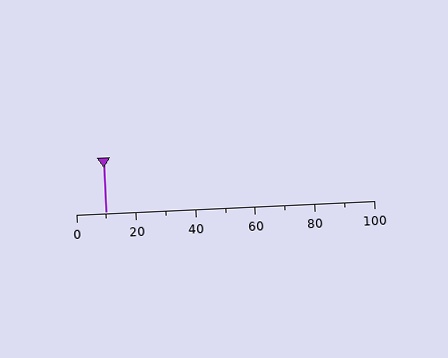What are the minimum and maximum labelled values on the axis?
The axis runs from 0 to 100.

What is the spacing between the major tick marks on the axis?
The major ticks are spaced 20 apart.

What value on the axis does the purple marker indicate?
The marker indicates approximately 10.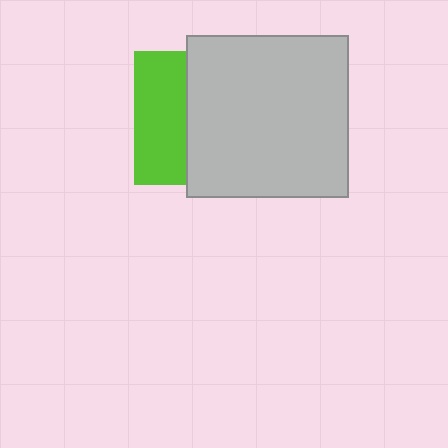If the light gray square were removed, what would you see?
You would see the complete lime square.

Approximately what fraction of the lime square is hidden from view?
Roughly 62% of the lime square is hidden behind the light gray square.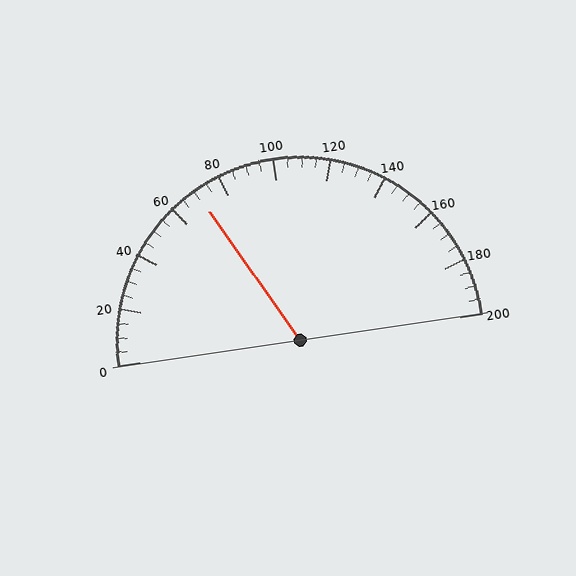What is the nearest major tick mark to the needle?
The nearest major tick mark is 80.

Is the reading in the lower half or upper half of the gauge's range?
The reading is in the lower half of the range (0 to 200).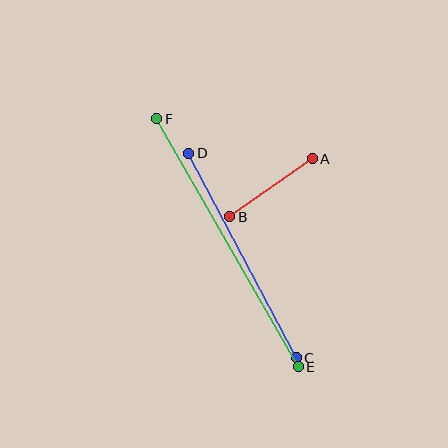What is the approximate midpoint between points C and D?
The midpoint is at approximately (242, 256) pixels.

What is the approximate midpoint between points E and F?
The midpoint is at approximately (228, 243) pixels.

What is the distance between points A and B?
The distance is approximately 101 pixels.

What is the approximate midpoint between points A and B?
The midpoint is at approximately (271, 188) pixels.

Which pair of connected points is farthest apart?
Points E and F are farthest apart.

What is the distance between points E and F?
The distance is approximately 286 pixels.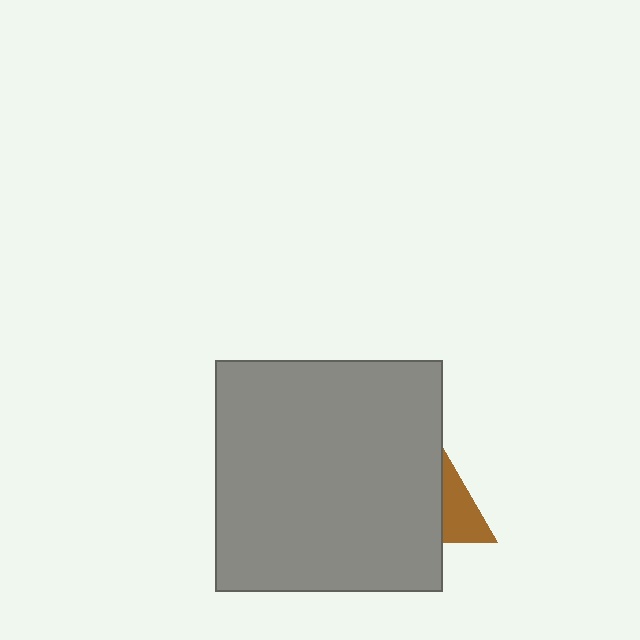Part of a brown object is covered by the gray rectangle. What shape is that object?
It is a triangle.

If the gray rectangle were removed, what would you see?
You would see the complete brown triangle.